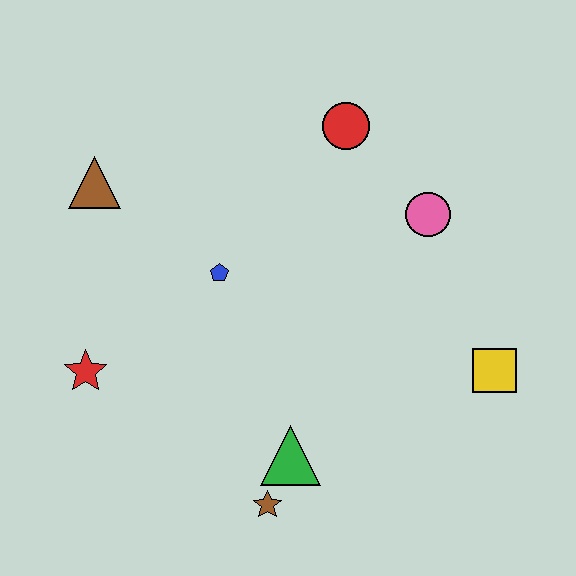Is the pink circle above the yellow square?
Yes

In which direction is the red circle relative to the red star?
The red circle is to the right of the red star.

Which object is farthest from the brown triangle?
The yellow square is farthest from the brown triangle.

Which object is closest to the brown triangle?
The blue pentagon is closest to the brown triangle.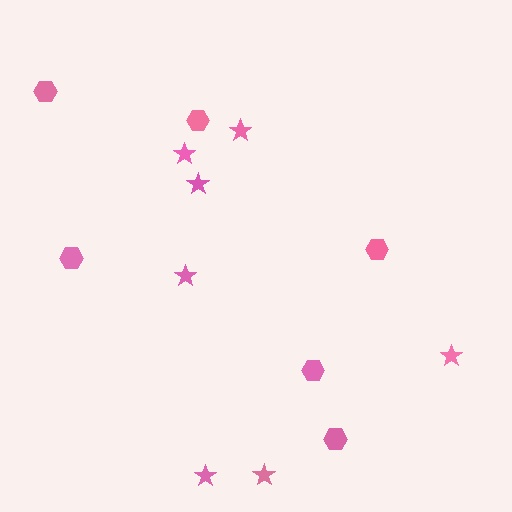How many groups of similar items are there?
There are 2 groups: one group of hexagons (6) and one group of stars (7).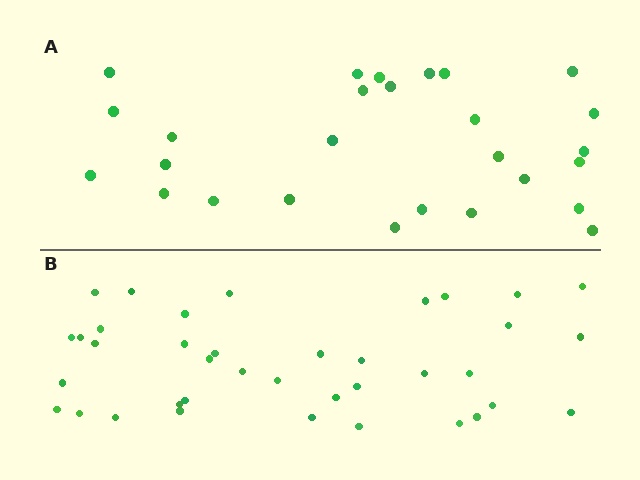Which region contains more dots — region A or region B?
Region B (the bottom region) has more dots.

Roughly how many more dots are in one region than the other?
Region B has roughly 12 or so more dots than region A.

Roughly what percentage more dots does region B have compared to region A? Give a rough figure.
About 40% more.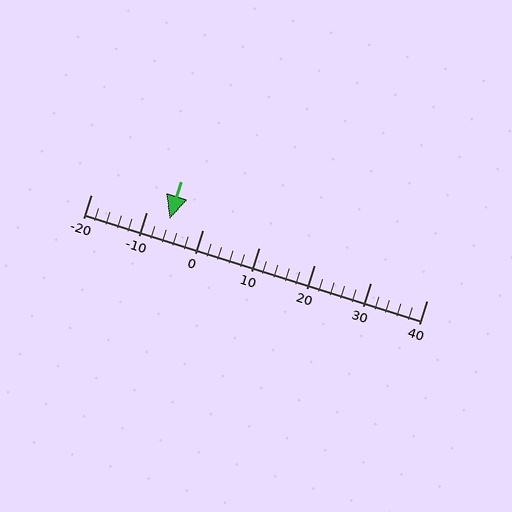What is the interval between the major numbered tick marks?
The major tick marks are spaced 10 units apart.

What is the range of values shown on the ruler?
The ruler shows values from -20 to 40.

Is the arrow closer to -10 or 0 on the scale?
The arrow is closer to -10.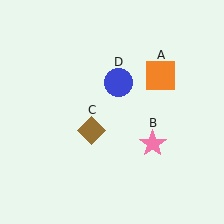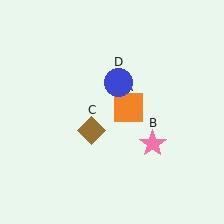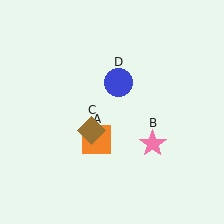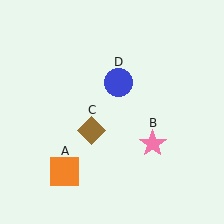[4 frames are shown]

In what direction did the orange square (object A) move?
The orange square (object A) moved down and to the left.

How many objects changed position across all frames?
1 object changed position: orange square (object A).